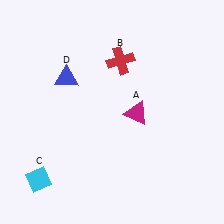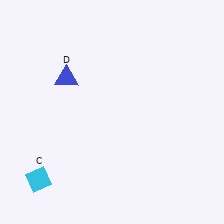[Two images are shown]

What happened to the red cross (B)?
The red cross (B) was removed in Image 2. It was in the top-right area of Image 1.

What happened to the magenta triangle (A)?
The magenta triangle (A) was removed in Image 2. It was in the bottom-right area of Image 1.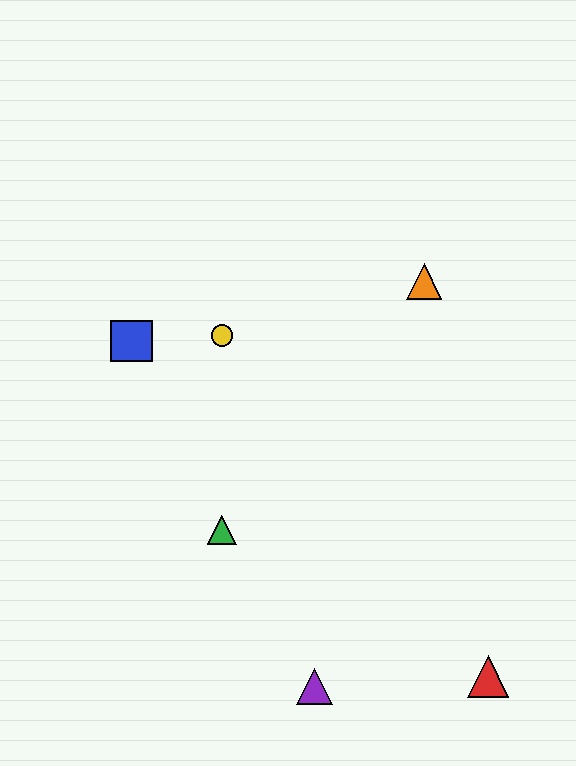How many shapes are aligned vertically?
2 shapes (the green triangle, the yellow circle) are aligned vertically.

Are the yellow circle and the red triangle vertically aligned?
No, the yellow circle is at x≈222 and the red triangle is at x≈488.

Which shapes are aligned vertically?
The green triangle, the yellow circle are aligned vertically.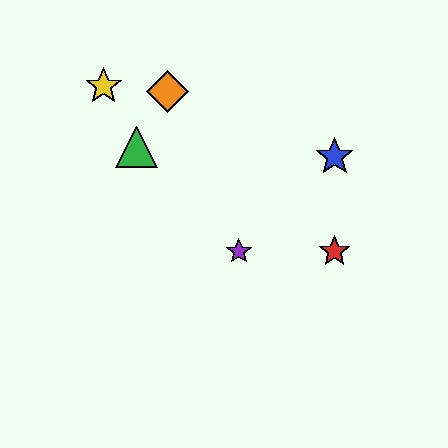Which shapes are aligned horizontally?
The red star, the purple star are aligned horizontally.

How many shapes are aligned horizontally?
2 shapes (the red star, the purple star) are aligned horizontally.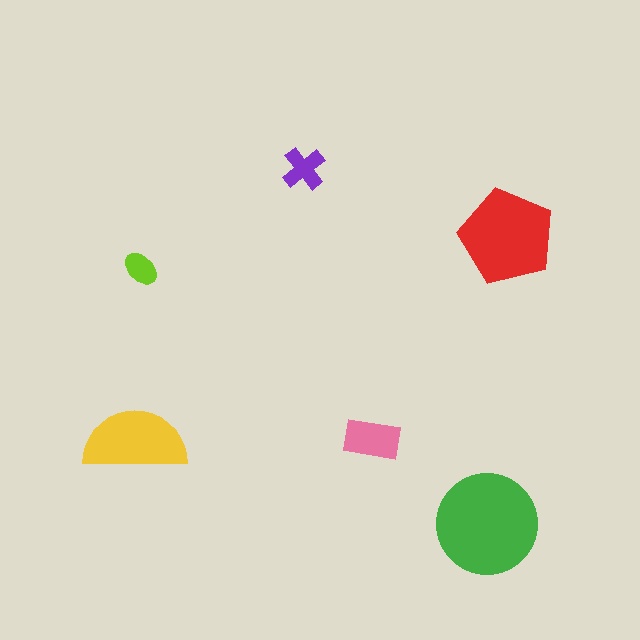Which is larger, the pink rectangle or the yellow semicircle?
The yellow semicircle.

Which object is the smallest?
The lime ellipse.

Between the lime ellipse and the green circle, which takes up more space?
The green circle.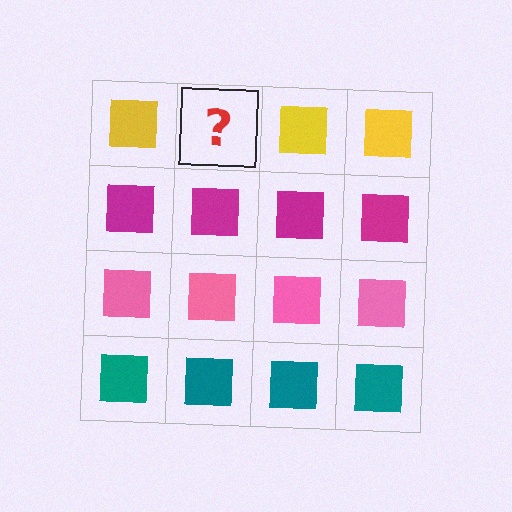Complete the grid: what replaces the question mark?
The question mark should be replaced with a yellow square.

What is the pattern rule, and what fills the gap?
The rule is that each row has a consistent color. The gap should be filled with a yellow square.